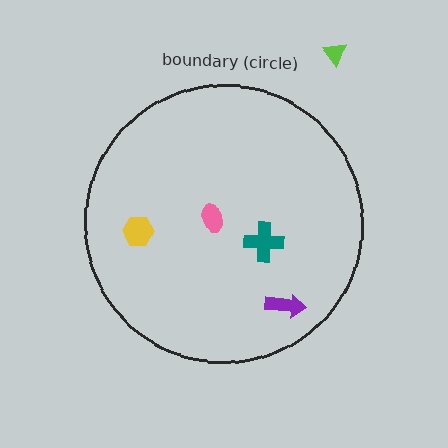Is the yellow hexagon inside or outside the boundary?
Inside.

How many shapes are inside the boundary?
4 inside, 1 outside.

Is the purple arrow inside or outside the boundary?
Inside.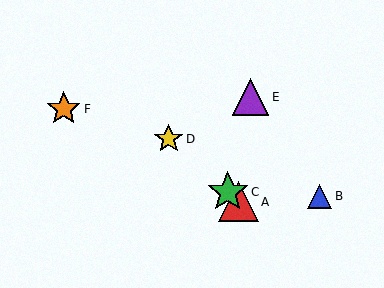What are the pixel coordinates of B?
Object B is at (319, 196).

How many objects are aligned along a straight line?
3 objects (A, C, D) are aligned along a straight line.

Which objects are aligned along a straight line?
Objects A, C, D are aligned along a straight line.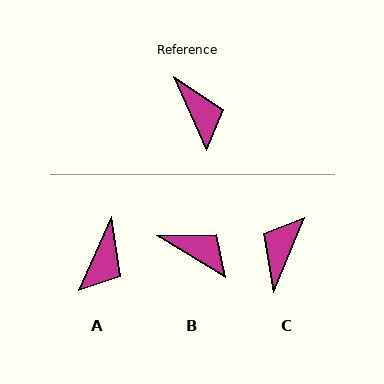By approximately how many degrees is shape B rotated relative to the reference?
Approximately 35 degrees counter-clockwise.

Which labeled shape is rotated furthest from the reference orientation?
C, about 133 degrees away.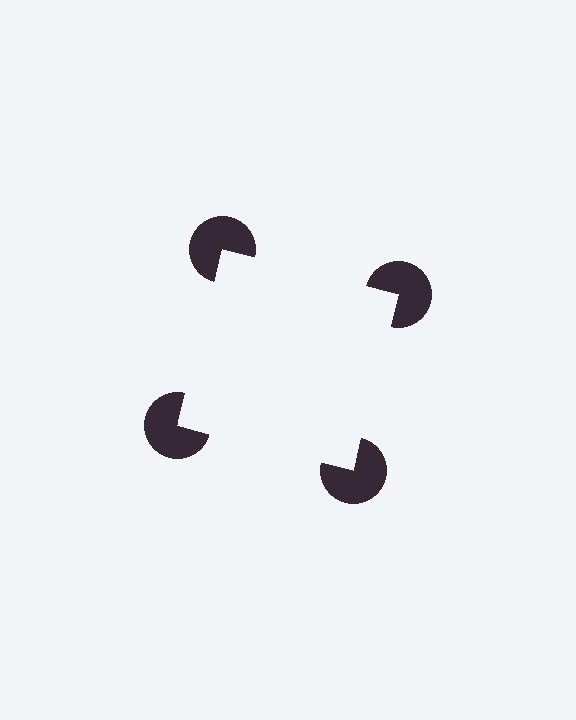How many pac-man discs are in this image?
There are 4 — one at each vertex of the illusory square.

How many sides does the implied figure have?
4 sides.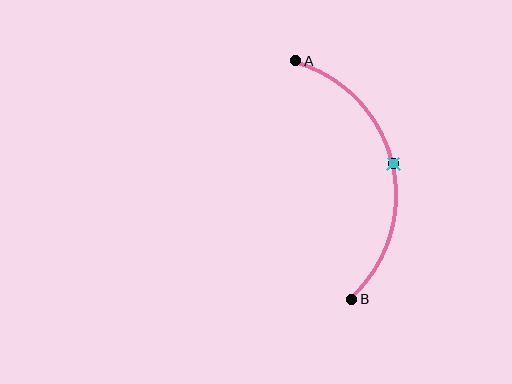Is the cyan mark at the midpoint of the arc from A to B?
Yes. The cyan mark lies on the arc at equal arc-length from both A and B — it is the arc midpoint.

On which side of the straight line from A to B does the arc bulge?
The arc bulges to the right of the straight line connecting A and B.